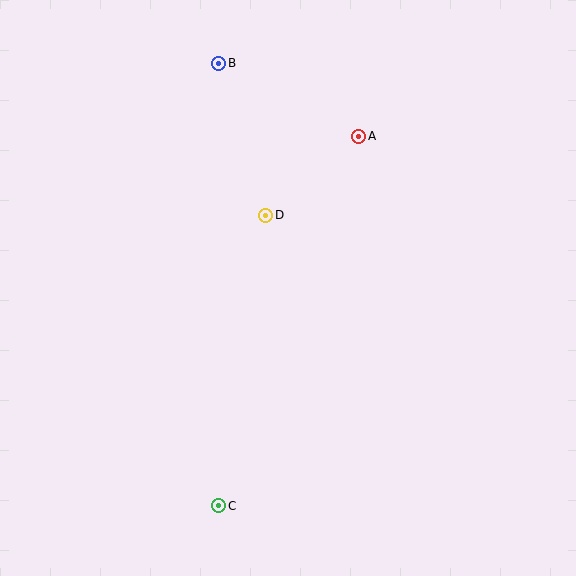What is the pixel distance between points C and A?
The distance between C and A is 395 pixels.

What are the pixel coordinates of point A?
Point A is at (359, 136).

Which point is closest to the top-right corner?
Point A is closest to the top-right corner.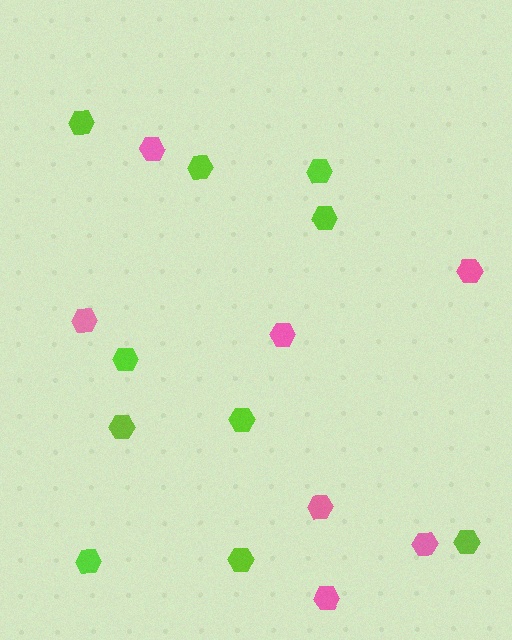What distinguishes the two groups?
There are 2 groups: one group of lime hexagons (10) and one group of pink hexagons (7).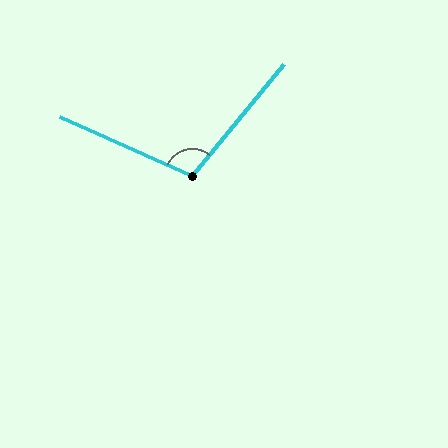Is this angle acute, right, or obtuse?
It is obtuse.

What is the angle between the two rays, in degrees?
Approximately 105 degrees.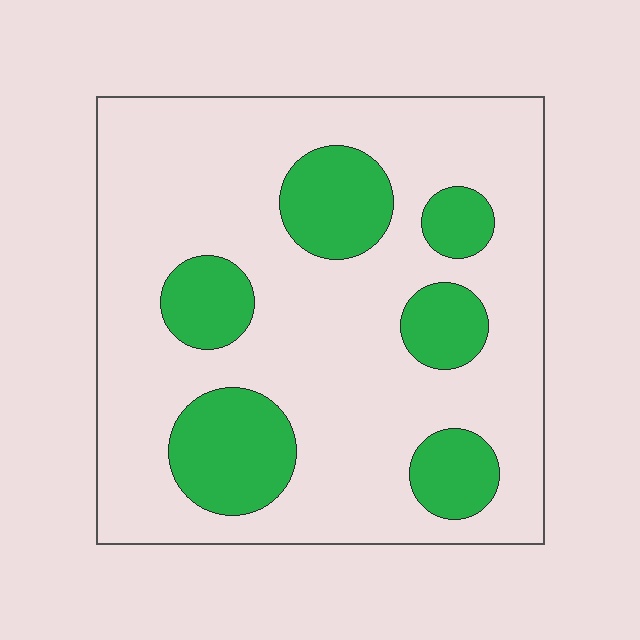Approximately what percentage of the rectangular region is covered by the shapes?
Approximately 25%.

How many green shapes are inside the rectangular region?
6.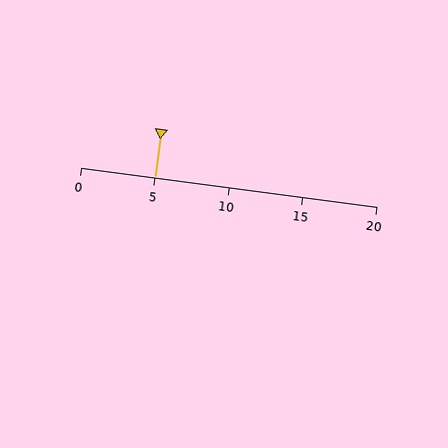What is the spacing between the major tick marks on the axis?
The major ticks are spaced 5 apart.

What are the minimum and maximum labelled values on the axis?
The axis runs from 0 to 20.